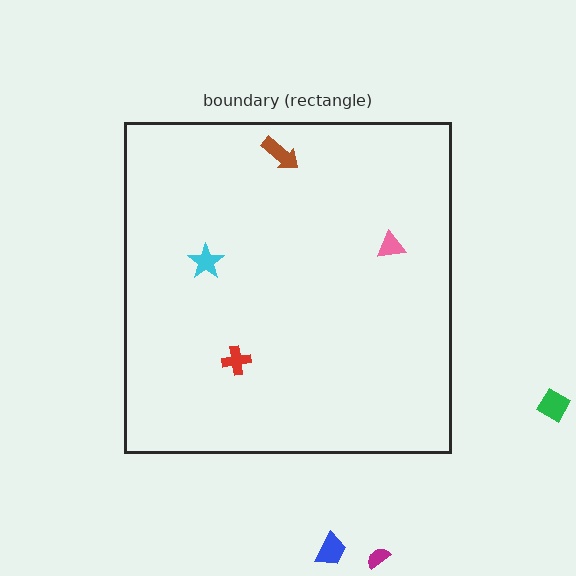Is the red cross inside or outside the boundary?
Inside.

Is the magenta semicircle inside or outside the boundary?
Outside.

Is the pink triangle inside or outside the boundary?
Inside.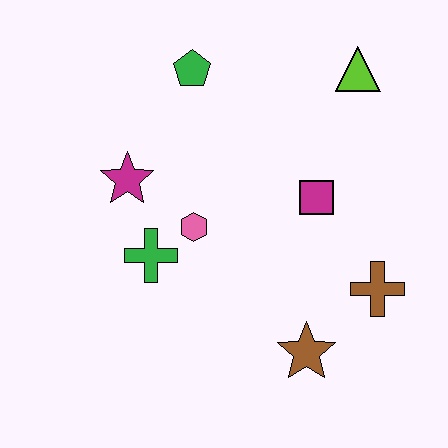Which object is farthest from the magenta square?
The magenta star is farthest from the magenta square.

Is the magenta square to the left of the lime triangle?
Yes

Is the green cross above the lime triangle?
No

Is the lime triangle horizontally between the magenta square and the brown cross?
Yes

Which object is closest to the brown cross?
The brown star is closest to the brown cross.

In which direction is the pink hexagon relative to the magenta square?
The pink hexagon is to the left of the magenta square.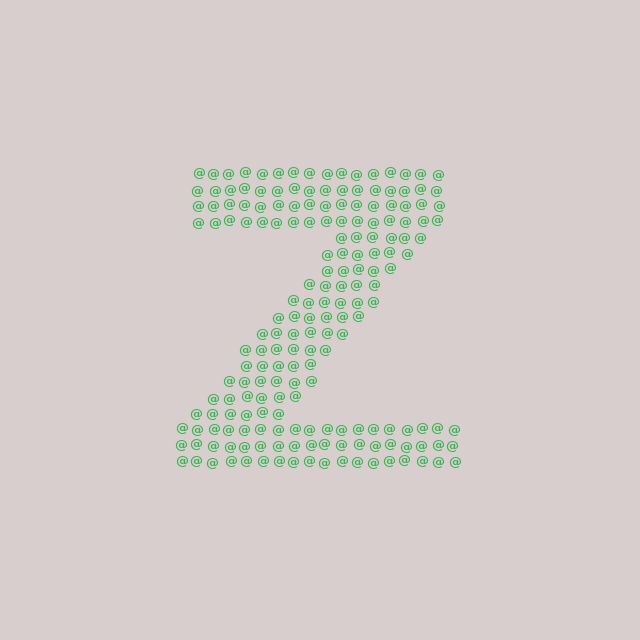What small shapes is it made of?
It is made of small at signs.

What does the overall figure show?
The overall figure shows the letter Z.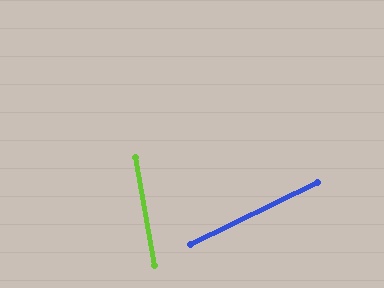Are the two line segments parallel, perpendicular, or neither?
Neither parallel nor perpendicular — they differ by about 73°.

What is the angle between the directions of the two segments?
Approximately 73 degrees.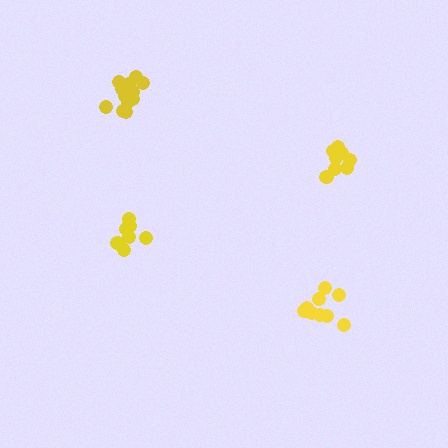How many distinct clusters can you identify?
There are 4 distinct clusters.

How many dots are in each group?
Group 1: 8 dots, Group 2: 10 dots, Group 3: 10 dots, Group 4: 13 dots (41 total).